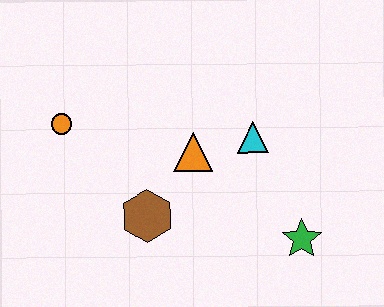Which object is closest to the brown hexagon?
The orange triangle is closest to the brown hexagon.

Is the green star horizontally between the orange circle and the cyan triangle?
No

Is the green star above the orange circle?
No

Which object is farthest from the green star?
The orange circle is farthest from the green star.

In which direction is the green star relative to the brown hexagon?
The green star is to the right of the brown hexagon.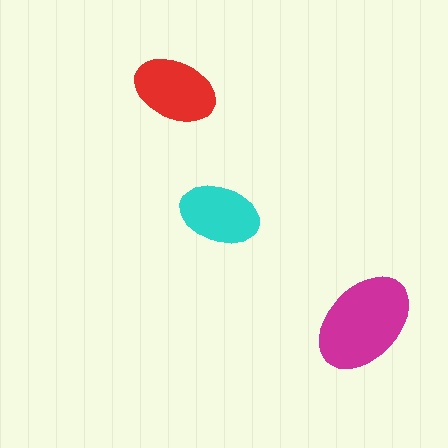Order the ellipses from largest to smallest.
the magenta one, the red one, the cyan one.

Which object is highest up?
The red ellipse is topmost.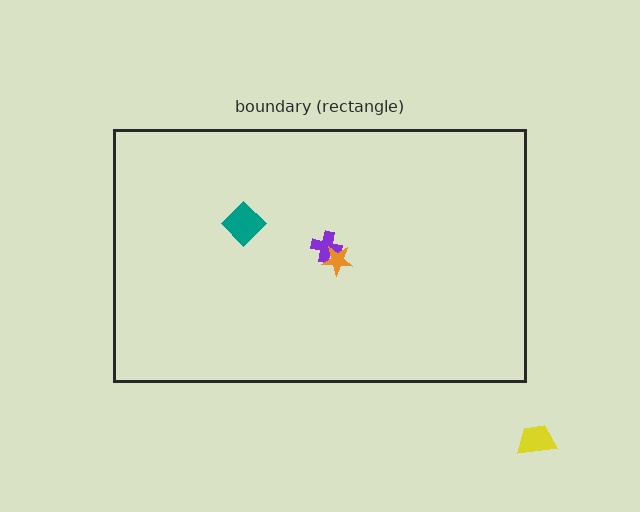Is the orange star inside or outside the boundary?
Inside.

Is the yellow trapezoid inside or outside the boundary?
Outside.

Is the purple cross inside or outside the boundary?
Inside.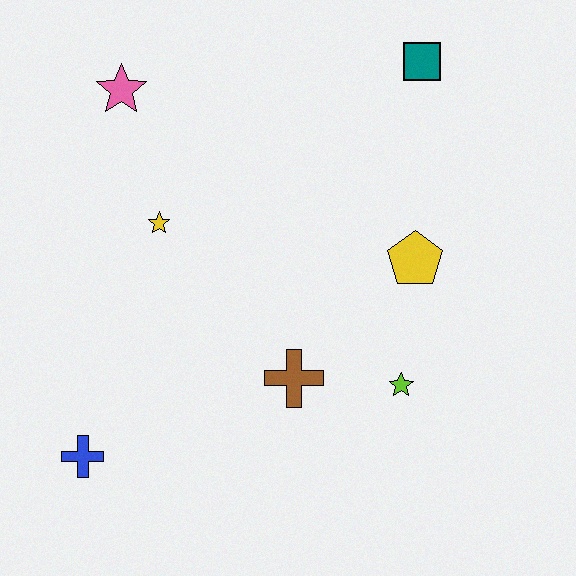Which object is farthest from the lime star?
The pink star is farthest from the lime star.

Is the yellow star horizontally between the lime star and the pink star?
Yes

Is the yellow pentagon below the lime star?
No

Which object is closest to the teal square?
The yellow pentagon is closest to the teal square.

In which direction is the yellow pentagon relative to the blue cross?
The yellow pentagon is to the right of the blue cross.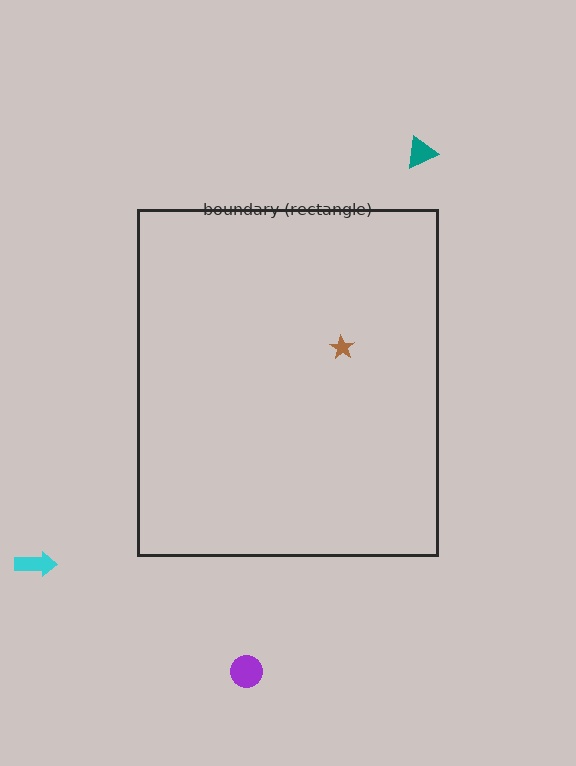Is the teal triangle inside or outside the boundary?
Outside.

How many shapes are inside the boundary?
1 inside, 3 outside.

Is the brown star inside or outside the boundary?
Inside.